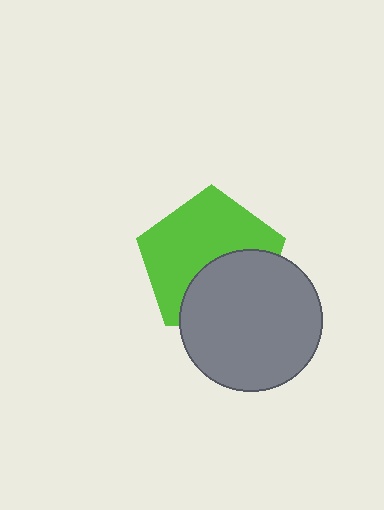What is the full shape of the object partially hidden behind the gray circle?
The partially hidden object is a lime pentagon.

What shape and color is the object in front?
The object in front is a gray circle.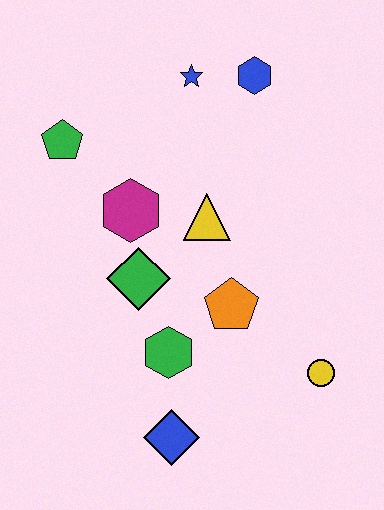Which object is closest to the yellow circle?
The orange pentagon is closest to the yellow circle.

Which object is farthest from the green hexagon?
The blue hexagon is farthest from the green hexagon.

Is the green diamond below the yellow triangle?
Yes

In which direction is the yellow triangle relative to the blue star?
The yellow triangle is below the blue star.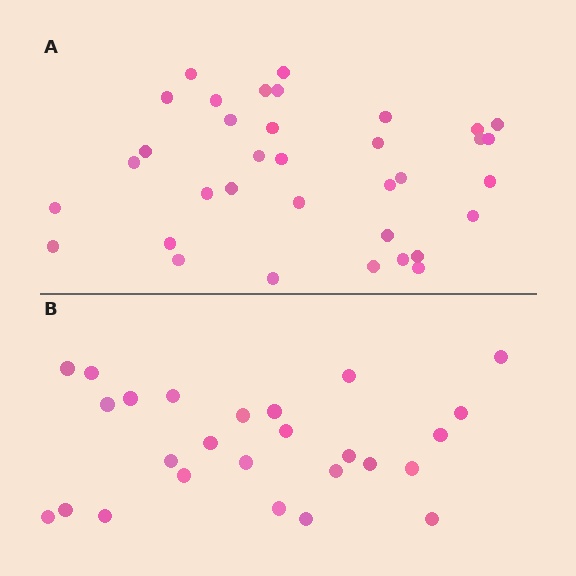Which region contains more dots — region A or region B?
Region A (the top region) has more dots.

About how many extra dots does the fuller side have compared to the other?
Region A has roughly 8 or so more dots than region B.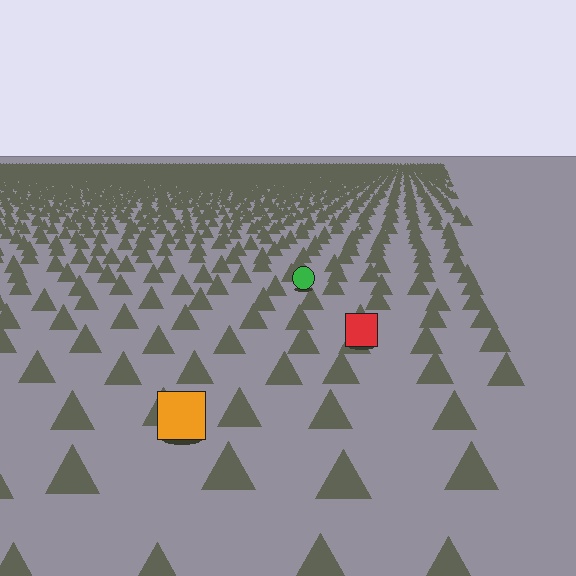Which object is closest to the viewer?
The orange square is closest. The texture marks near it are larger and more spread out.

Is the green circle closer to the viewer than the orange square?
No. The orange square is closer — you can tell from the texture gradient: the ground texture is coarser near it.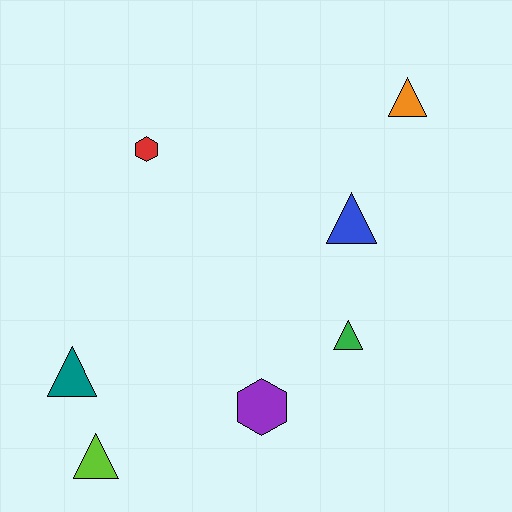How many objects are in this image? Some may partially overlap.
There are 7 objects.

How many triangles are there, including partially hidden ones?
There are 5 triangles.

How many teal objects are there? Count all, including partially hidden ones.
There is 1 teal object.